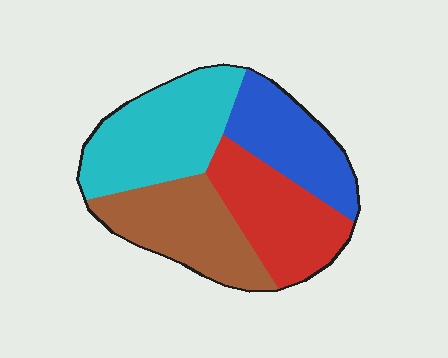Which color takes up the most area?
Cyan, at roughly 30%.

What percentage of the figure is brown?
Brown covers 25% of the figure.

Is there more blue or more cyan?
Cyan.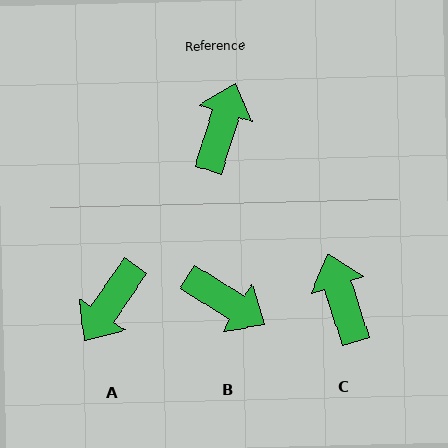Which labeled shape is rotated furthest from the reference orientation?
A, about 163 degrees away.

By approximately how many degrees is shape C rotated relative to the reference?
Approximately 35 degrees counter-clockwise.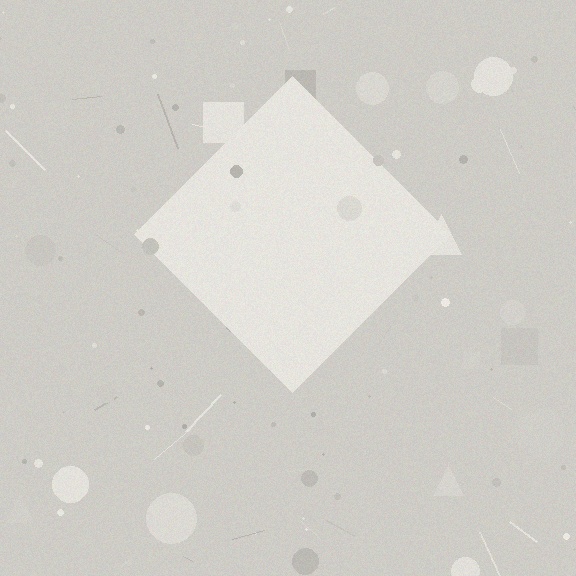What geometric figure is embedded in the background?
A diamond is embedded in the background.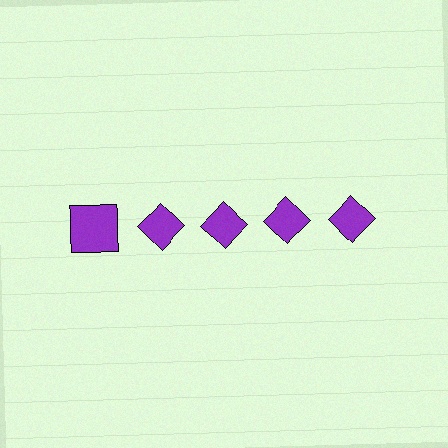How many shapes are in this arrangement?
There are 5 shapes arranged in a grid pattern.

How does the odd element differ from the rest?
It has a different shape: square instead of diamond.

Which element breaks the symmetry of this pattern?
The purple square in the top row, leftmost column breaks the symmetry. All other shapes are purple diamonds.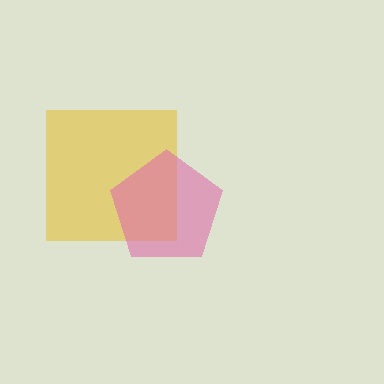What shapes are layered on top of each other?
The layered shapes are: a yellow square, a pink pentagon.